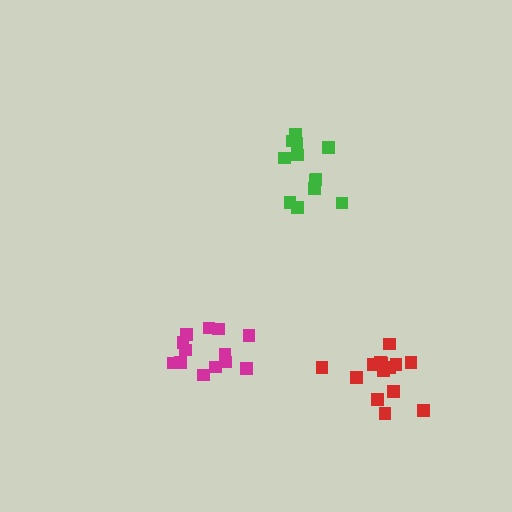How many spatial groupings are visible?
There are 3 spatial groupings.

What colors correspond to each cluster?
The clusters are colored: green, red, magenta.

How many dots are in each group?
Group 1: 12 dots, Group 2: 14 dots, Group 3: 13 dots (39 total).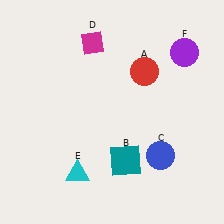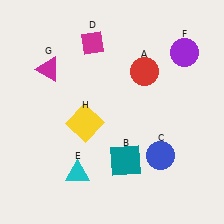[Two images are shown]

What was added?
A magenta triangle (G), a yellow square (H) were added in Image 2.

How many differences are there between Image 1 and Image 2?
There are 2 differences between the two images.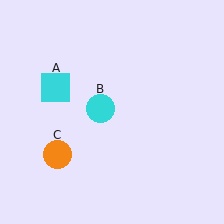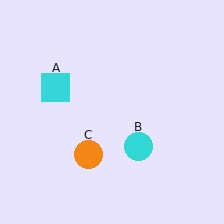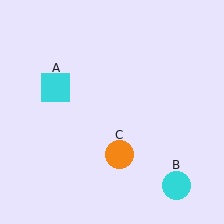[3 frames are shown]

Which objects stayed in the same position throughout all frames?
Cyan square (object A) remained stationary.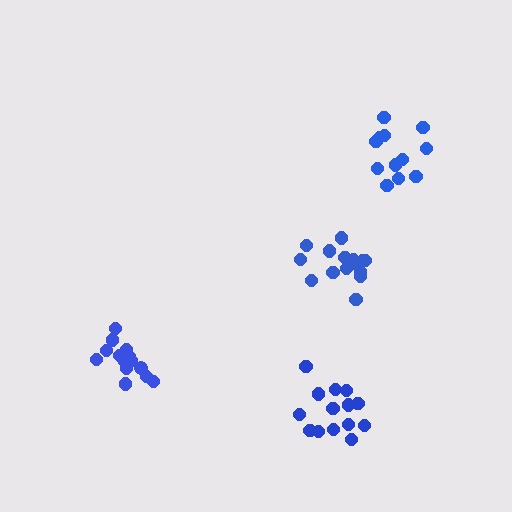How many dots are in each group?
Group 1: 15 dots, Group 2: 14 dots, Group 3: 15 dots, Group 4: 12 dots (56 total).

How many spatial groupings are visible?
There are 4 spatial groupings.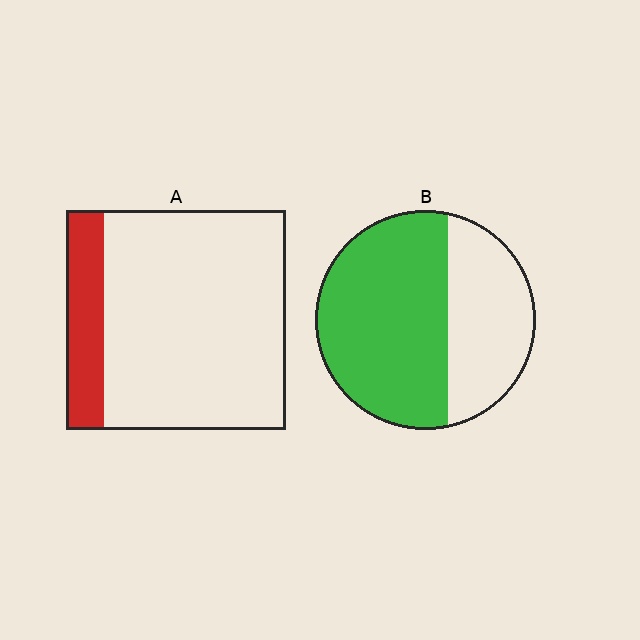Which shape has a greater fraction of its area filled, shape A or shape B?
Shape B.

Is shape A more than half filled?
No.